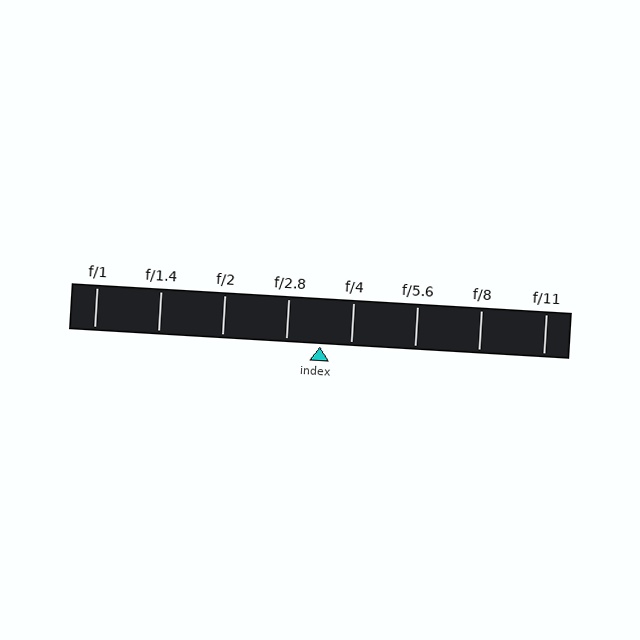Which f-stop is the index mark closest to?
The index mark is closest to f/4.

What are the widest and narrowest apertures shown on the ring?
The widest aperture shown is f/1 and the narrowest is f/11.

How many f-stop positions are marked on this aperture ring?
There are 8 f-stop positions marked.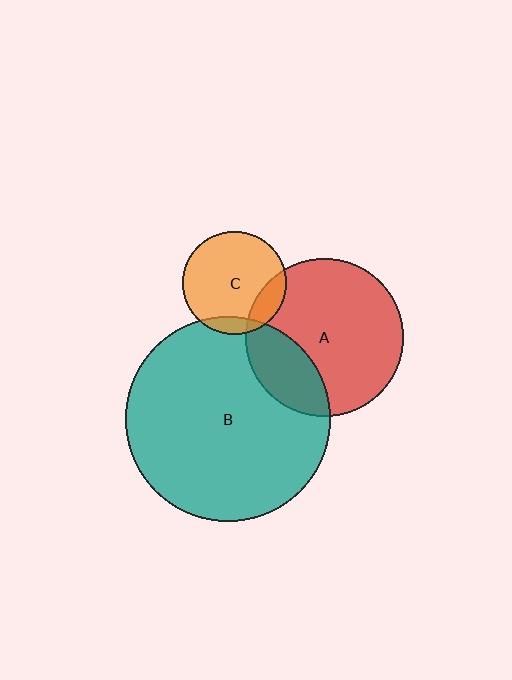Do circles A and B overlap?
Yes.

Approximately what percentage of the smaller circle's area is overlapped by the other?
Approximately 25%.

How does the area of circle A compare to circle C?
Approximately 2.3 times.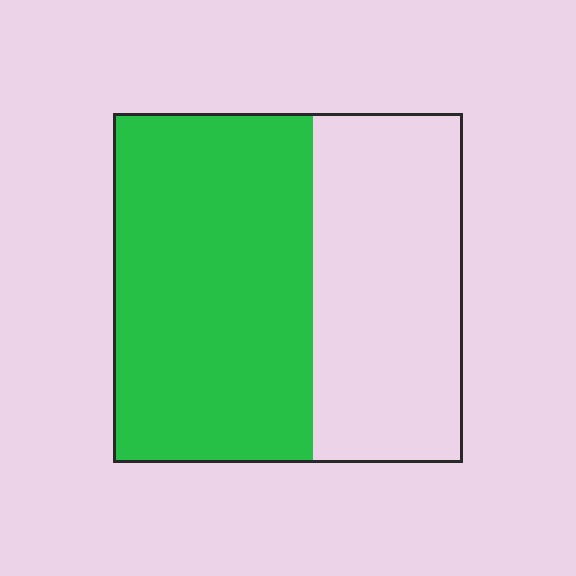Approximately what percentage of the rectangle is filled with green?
Approximately 55%.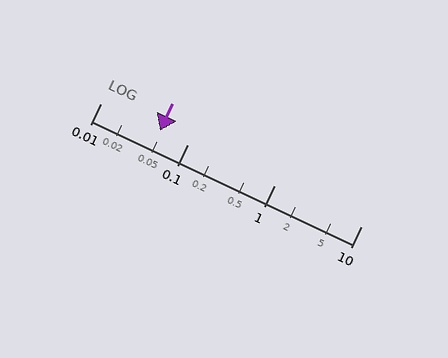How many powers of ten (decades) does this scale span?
The scale spans 3 decades, from 0.01 to 10.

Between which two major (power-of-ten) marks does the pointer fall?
The pointer is between 0.01 and 0.1.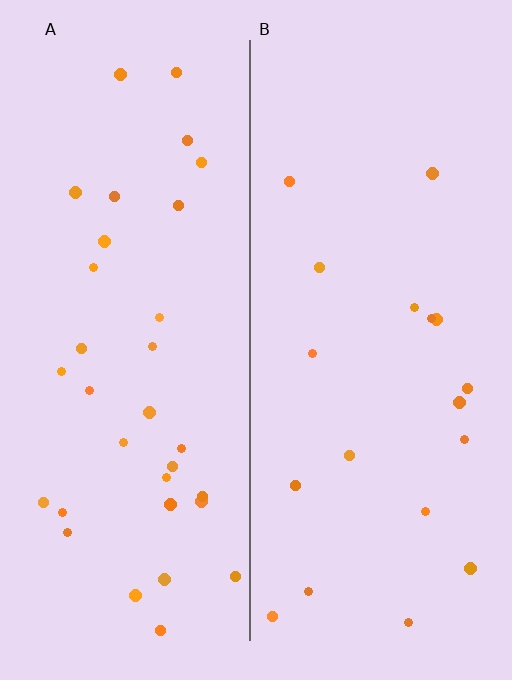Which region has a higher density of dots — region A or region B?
A (the left).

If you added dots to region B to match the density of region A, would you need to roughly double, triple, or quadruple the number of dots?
Approximately double.